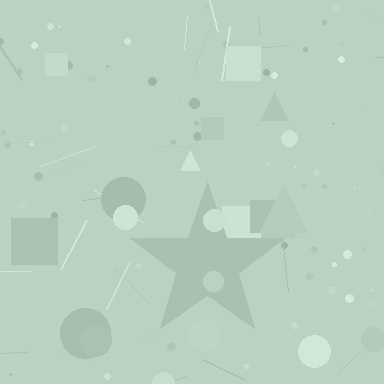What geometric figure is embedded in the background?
A star is embedded in the background.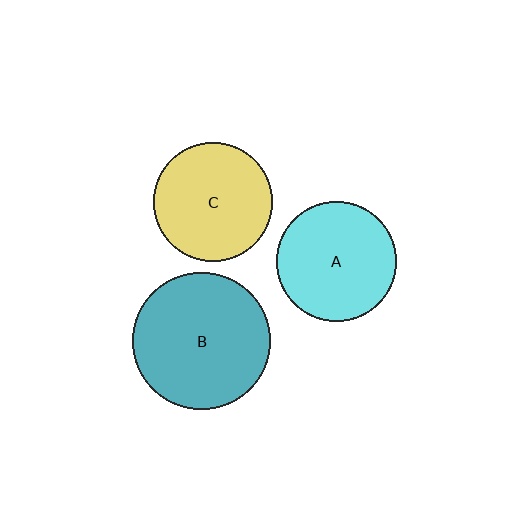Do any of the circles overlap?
No, none of the circles overlap.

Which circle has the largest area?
Circle B (teal).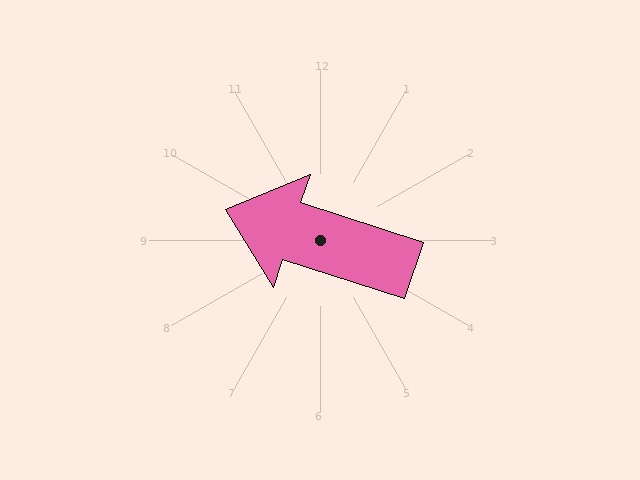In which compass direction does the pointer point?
West.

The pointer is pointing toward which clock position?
Roughly 10 o'clock.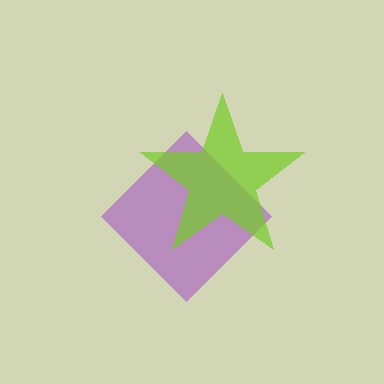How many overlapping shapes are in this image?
There are 2 overlapping shapes in the image.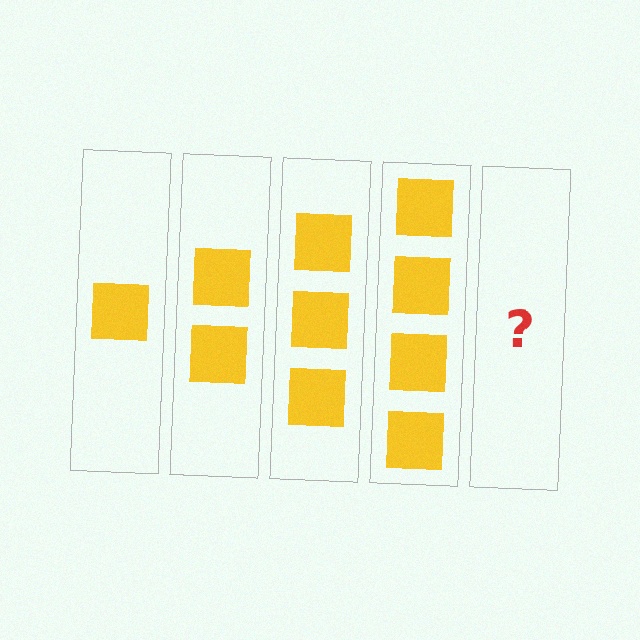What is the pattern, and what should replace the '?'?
The pattern is that each step adds one more square. The '?' should be 5 squares.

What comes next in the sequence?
The next element should be 5 squares.